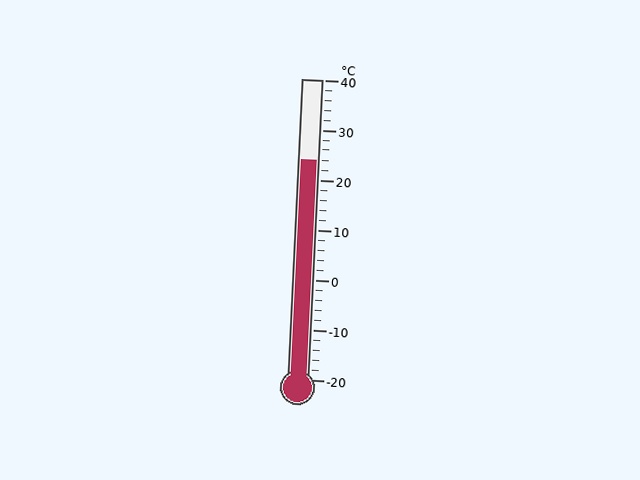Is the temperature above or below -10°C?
The temperature is above -10°C.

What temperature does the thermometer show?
The thermometer shows approximately 24°C.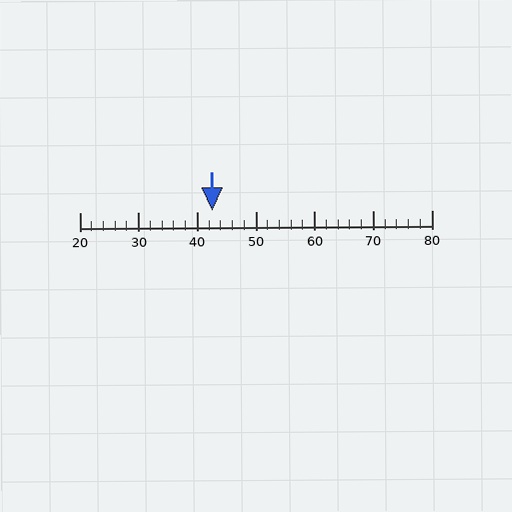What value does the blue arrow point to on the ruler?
The blue arrow points to approximately 42.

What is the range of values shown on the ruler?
The ruler shows values from 20 to 80.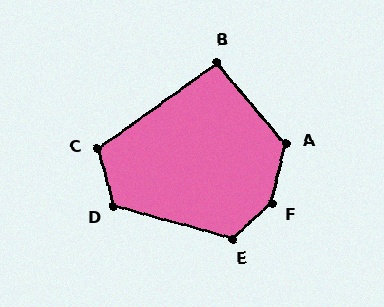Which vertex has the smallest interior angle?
B, at approximately 95 degrees.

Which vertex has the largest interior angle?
F, at approximately 145 degrees.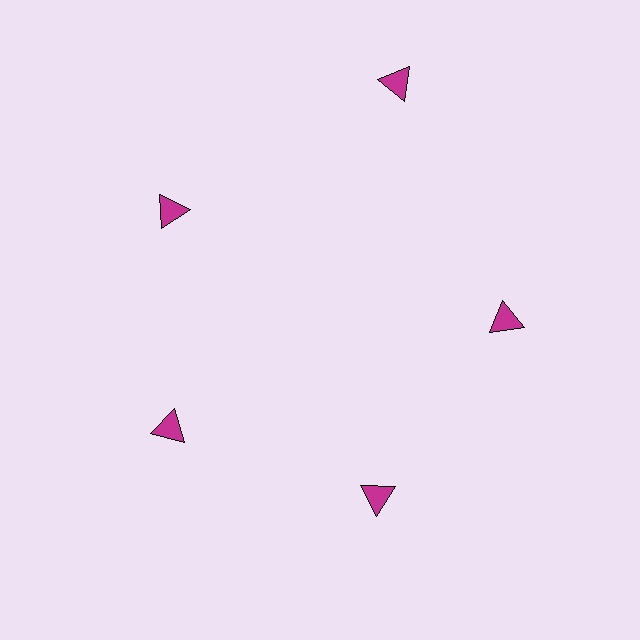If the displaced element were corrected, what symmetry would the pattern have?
It would have 5-fold rotational symmetry — the pattern would map onto itself every 72 degrees.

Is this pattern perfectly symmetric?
No. The 5 magenta triangles are arranged in a ring, but one element near the 1 o'clock position is pushed outward from the center, breaking the 5-fold rotational symmetry.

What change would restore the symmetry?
The symmetry would be restored by moving it inward, back onto the ring so that all 5 triangles sit at equal angles and equal distance from the center.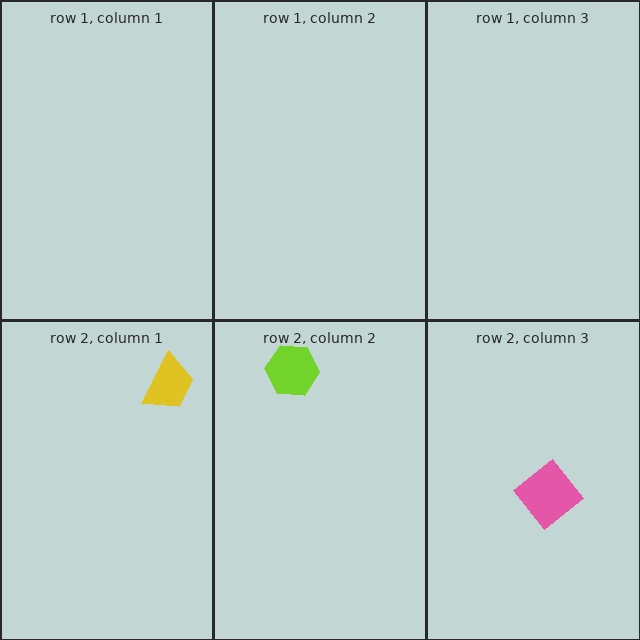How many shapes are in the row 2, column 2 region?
1.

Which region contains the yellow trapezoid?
The row 2, column 1 region.